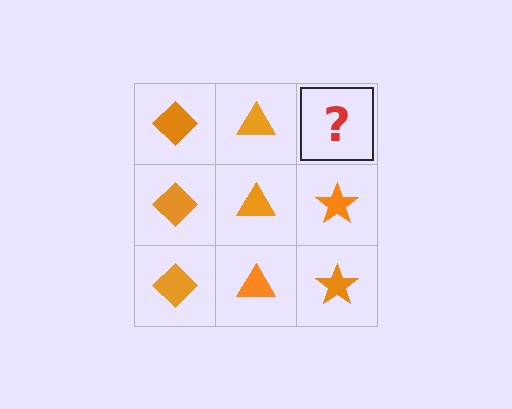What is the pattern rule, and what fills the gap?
The rule is that each column has a consistent shape. The gap should be filled with an orange star.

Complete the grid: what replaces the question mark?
The question mark should be replaced with an orange star.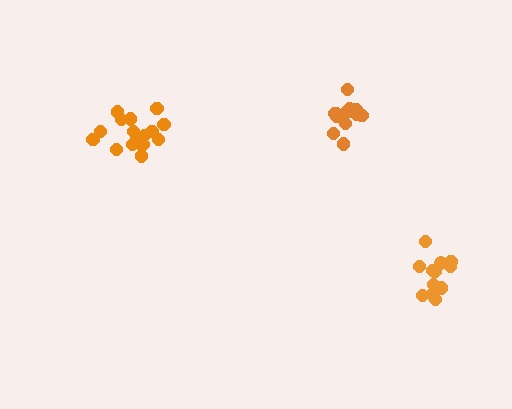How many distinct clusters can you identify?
There are 3 distinct clusters.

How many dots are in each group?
Group 1: 17 dots, Group 2: 15 dots, Group 3: 13 dots (45 total).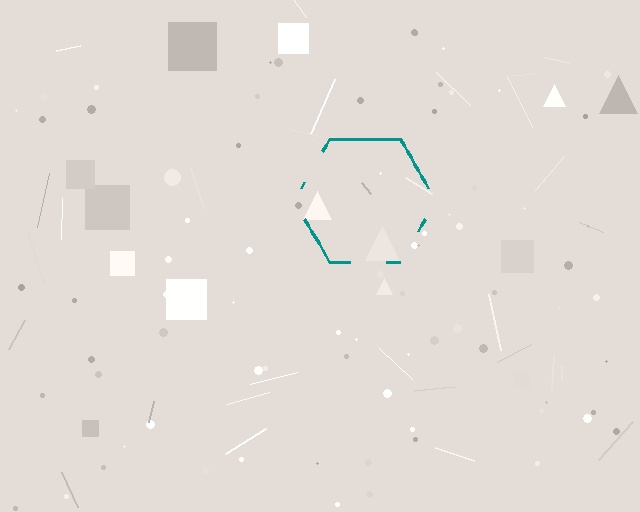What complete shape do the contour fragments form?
The contour fragments form a hexagon.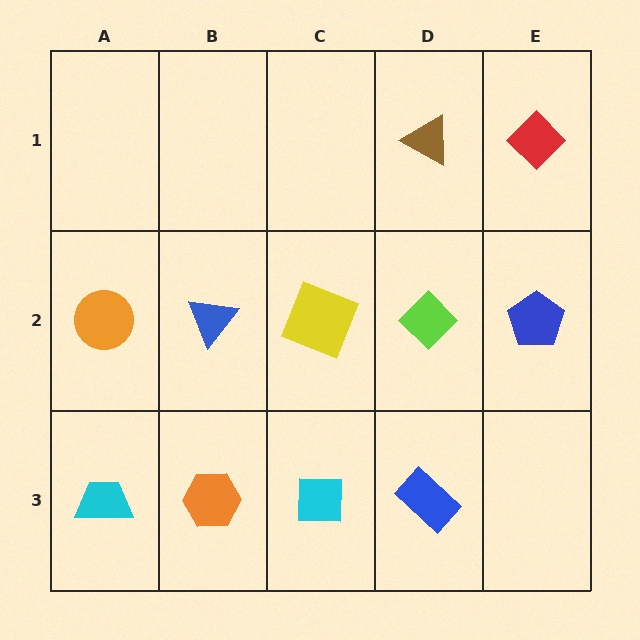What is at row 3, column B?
An orange hexagon.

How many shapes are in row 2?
5 shapes.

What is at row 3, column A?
A cyan trapezoid.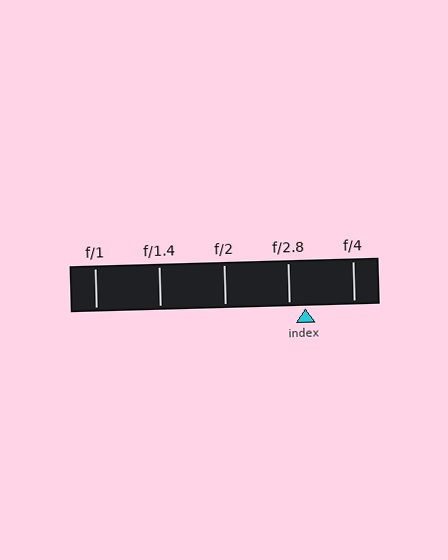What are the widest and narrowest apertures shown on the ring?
The widest aperture shown is f/1 and the narrowest is f/4.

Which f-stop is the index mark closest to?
The index mark is closest to f/2.8.